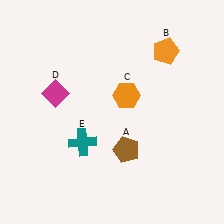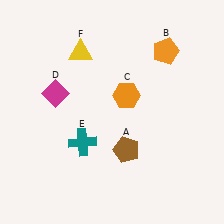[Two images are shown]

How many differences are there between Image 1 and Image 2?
There is 1 difference between the two images.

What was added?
A yellow triangle (F) was added in Image 2.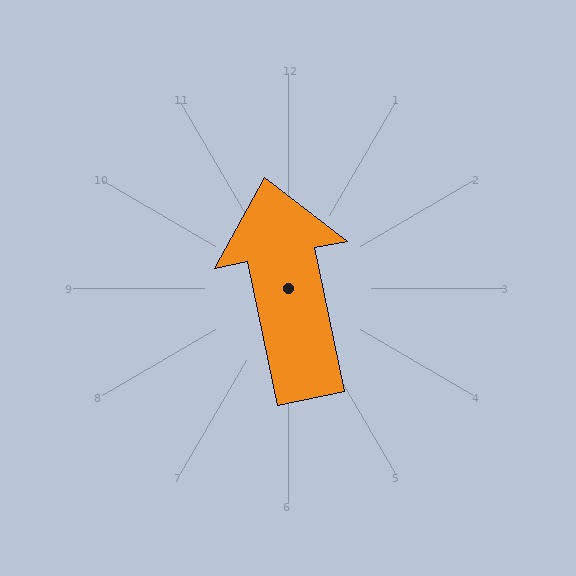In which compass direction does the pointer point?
North.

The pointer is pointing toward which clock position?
Roughly 12 o'clock.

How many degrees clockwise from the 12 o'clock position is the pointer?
Approximately 348 degrees.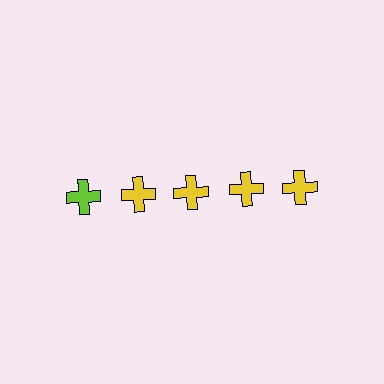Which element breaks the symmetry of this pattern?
The lime cross in the top row, leftmost column breaks the symmetry. All other shapes are yellow crosses.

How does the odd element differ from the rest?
It has a different color: lime instead of yellow.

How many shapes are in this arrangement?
There are 5 shapes arranged in a grid pattern.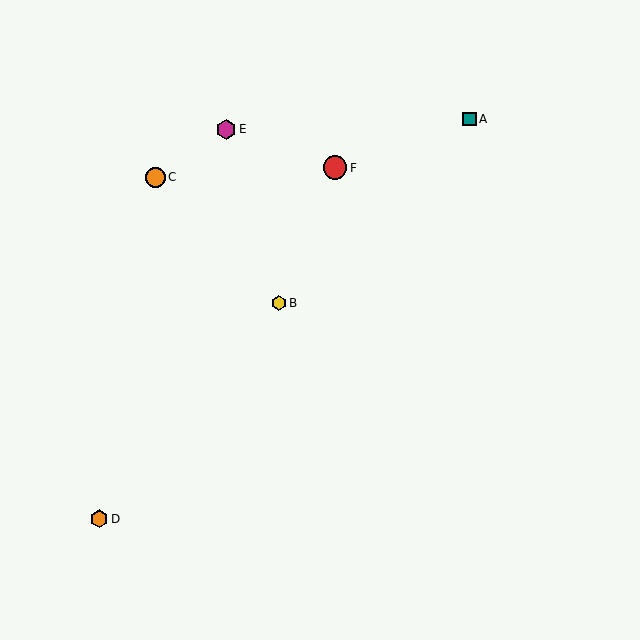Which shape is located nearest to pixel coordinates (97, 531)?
The orange hexagon (labeled D) at (99, 519) is nearest to that location.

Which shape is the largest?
The red circle (labeled F) is the largest.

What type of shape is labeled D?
Shape D is an orange hexagon.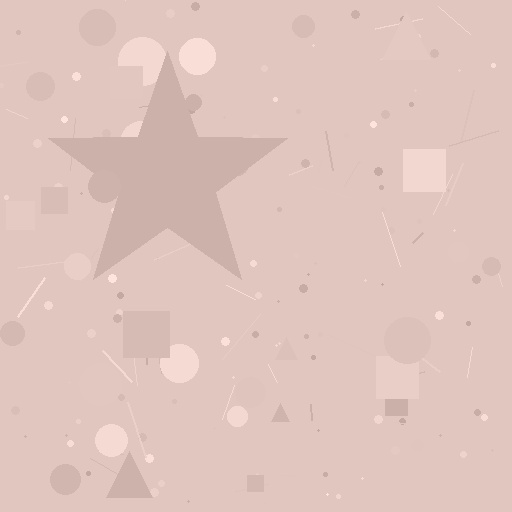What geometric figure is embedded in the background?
A star is embedded in the background.